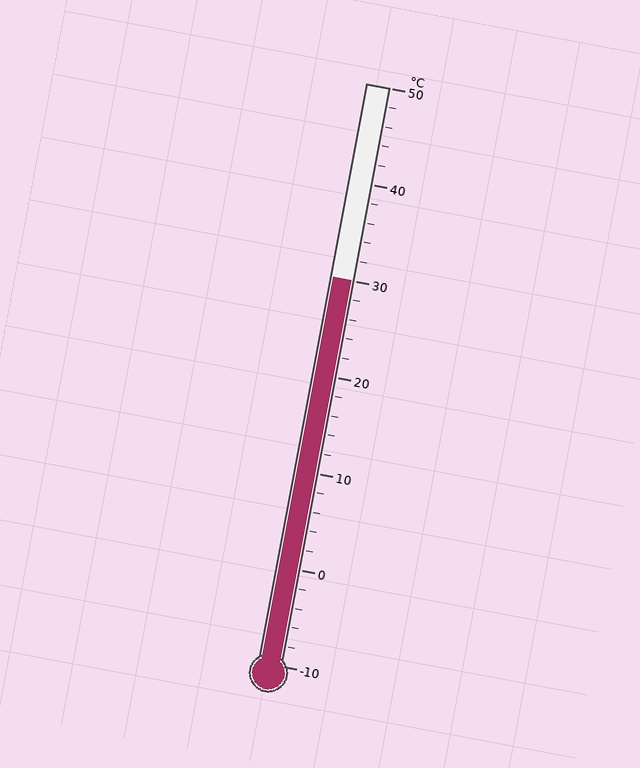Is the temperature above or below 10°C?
The temperature is above 10°C.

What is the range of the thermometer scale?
The thermometer scale ranges from -10°C to 50°C.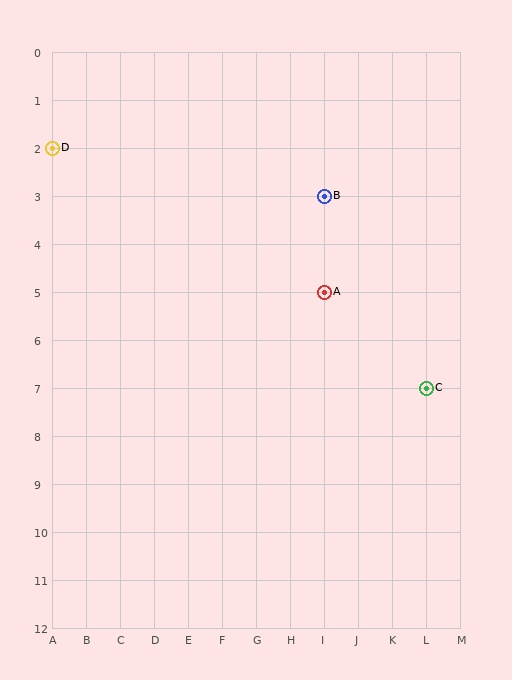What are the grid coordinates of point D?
Point D is at grid coordinates (A, 2).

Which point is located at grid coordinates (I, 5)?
Point A is at (I, 5).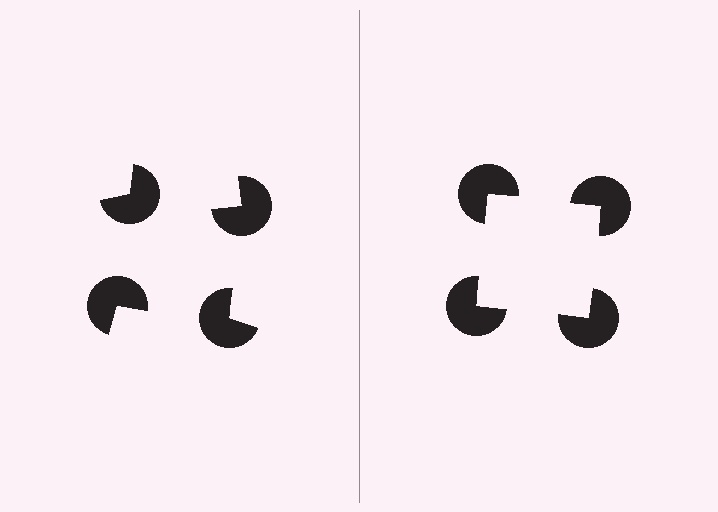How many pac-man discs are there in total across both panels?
8 — 4 on each side.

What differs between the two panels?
The pac-man discs are positioned identically on both sides; only the wedge orientations differ. On the right they align to a square; on the left they are misaligned.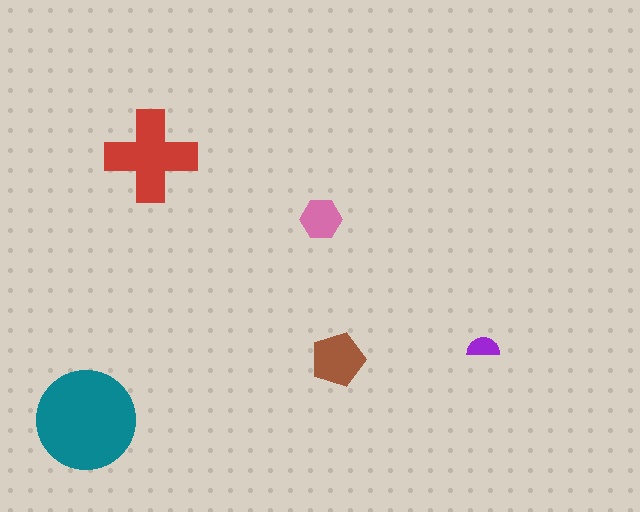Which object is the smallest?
The purple semicircle.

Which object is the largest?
The teal circle.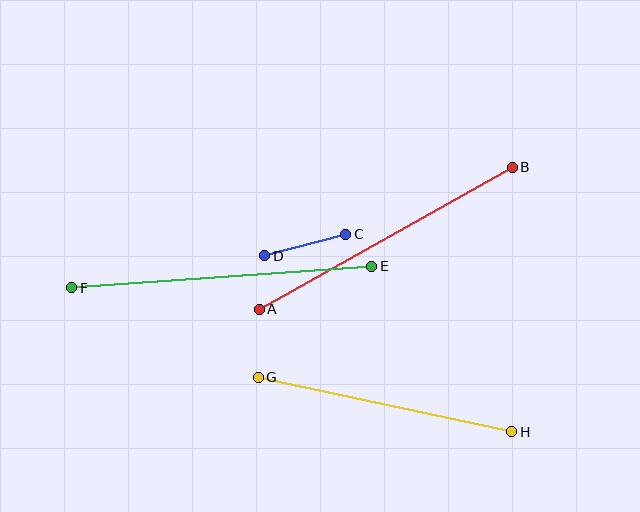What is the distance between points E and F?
The distance is approximately 300 pixels.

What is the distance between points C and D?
The distance is approximately 84 pixels.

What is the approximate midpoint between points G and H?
The midpoint is at approximately (385, 405) pixels.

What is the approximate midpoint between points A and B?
The midpoint is at approximately (386, 238) pixels.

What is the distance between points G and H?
The distance is approximately 259 pixels.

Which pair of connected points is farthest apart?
Points E and F are farthest apart.